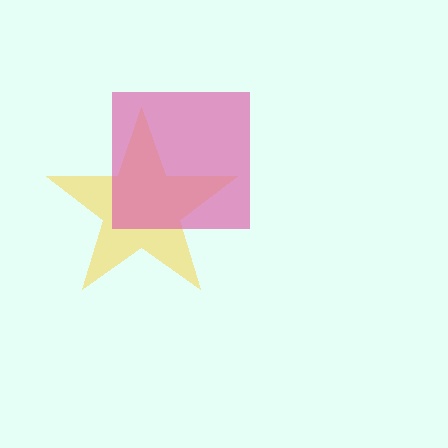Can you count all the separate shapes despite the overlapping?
Yes, there are 2 separate shapes.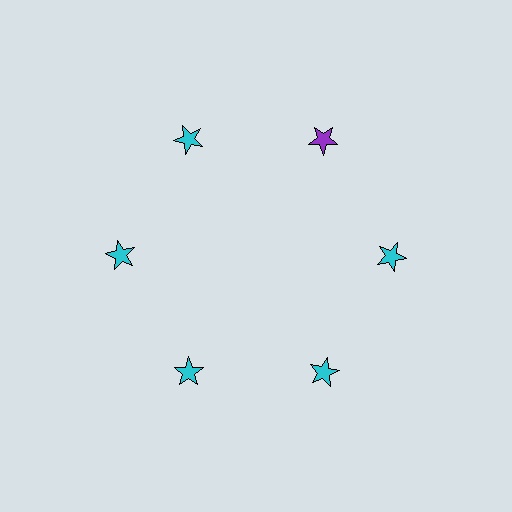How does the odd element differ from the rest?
It has a different color: purple instead of cyan.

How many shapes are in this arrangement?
There are 6 shapes arranged in a ring pattern.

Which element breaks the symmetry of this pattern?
The purple star at roughly the 1 o'clock position breaks the symmetry. All other shapes are cyan stars.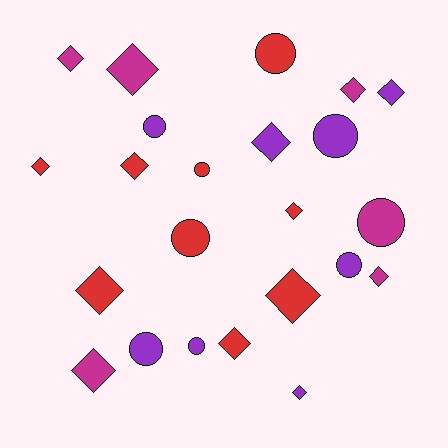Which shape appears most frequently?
Diamond, with 14 objects.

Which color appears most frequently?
Red, with 9 objects.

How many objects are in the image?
There are 23 objects.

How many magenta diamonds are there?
There are 5 magenta diamonds.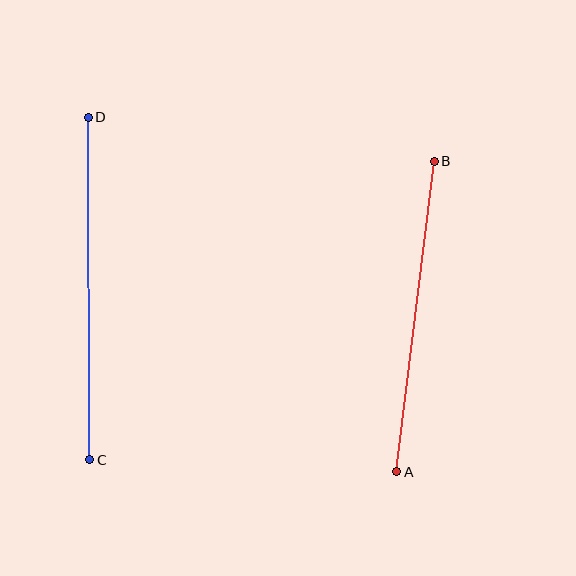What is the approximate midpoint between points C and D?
The midpoint is at approximately (89, 288) pixels.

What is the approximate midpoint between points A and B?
The midpoint is at approximately (416, 316) pixels.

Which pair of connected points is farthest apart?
Points C and D are farthest apart.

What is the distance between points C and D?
The distance is approximately 343 pixels.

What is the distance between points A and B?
The distance is approximately 313 pixels.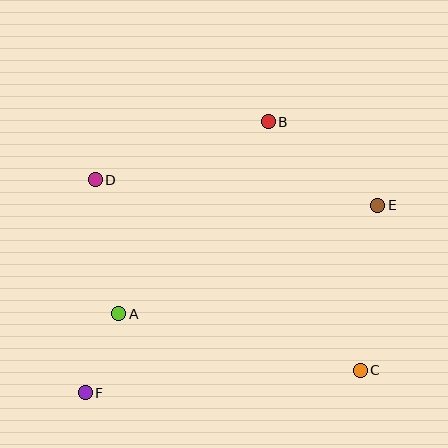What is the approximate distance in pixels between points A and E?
The distance between A and E is approximately 281 pixels.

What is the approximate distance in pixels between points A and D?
The distance between A and D is approximately 136 pixels.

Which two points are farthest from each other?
Points E and F are farthest from each other.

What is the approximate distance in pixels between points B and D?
The distance between B and D is approximately 182 pixels.